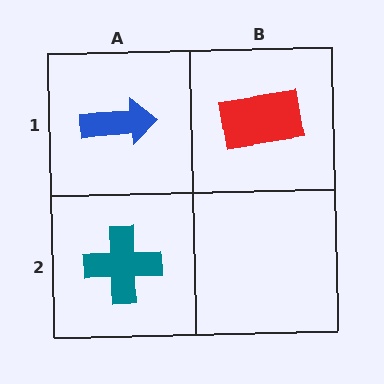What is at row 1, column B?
A red rectangle.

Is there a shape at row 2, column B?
No, that cell is empty.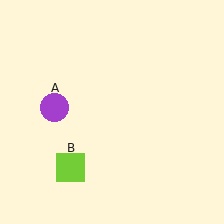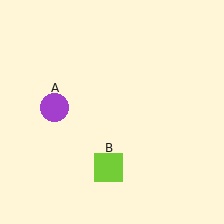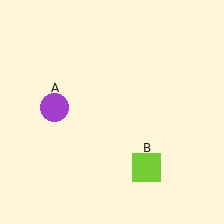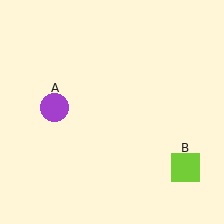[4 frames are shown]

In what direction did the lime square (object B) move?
The lime square (object B) moved right.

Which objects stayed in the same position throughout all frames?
Purple circle (object A) remained stationary.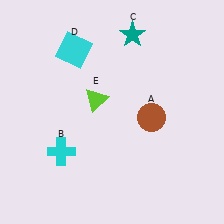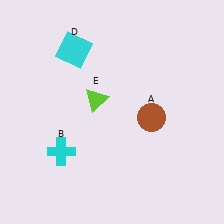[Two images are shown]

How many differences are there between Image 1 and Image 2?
There is 1 difference between the two images.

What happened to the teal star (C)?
The teal star (C) was removed in Image 2. It was in the top-right area of Image 1.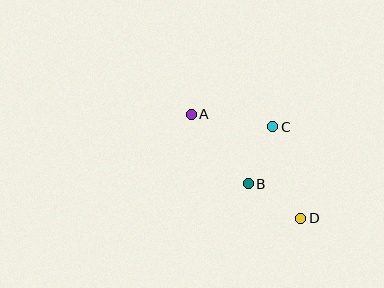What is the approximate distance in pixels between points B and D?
The distance between B and D is approximately 63 pixels.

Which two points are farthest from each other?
Points A and D are farthest from each other.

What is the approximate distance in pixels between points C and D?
The distance between C and D is approximately 96 pixels.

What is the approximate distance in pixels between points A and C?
The distance between A and C is approximately 83 pixels.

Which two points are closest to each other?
Points B and C are closest to each other.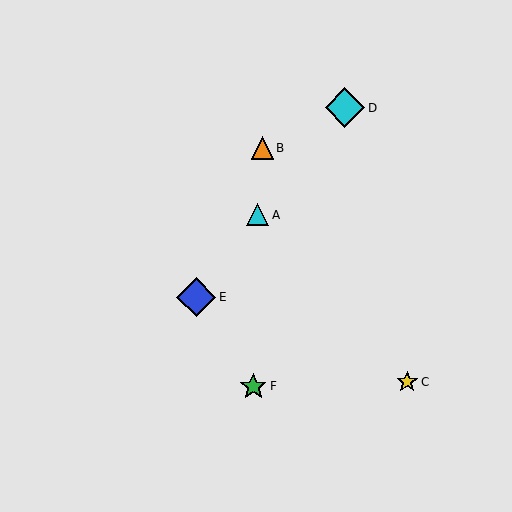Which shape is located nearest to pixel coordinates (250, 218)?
The cyan triangle (labeled A) at (257, 215) is nearest to that location.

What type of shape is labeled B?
Shape B is an orange triangle.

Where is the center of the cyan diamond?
The center of the cyan diamond is at (345, 108).